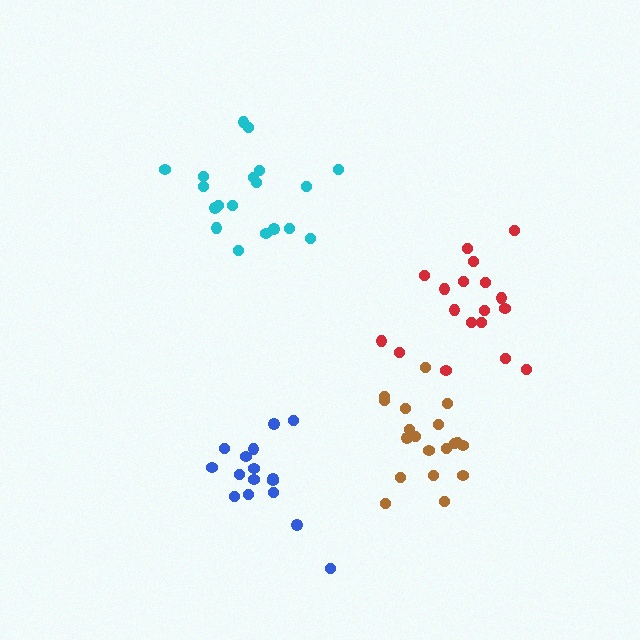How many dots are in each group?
Group 1: 18 dots, Group 2: 16 dots, Group 3: 19 dots, Group 4: 19 dots (72 total).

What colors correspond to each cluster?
The clusters are colored: red, blue, cyan, brown.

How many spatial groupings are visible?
There are 4 spatial groupings.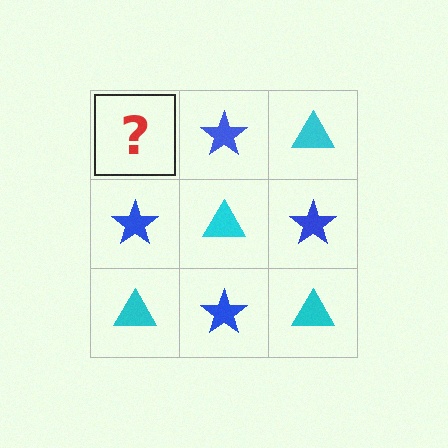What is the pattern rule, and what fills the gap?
The rule is that it alternates cyan triangle and blue star in a checkerboard pattern. The gap should be filled with a cyan triangle.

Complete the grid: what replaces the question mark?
The question mark should be replaced with a cyan triangle.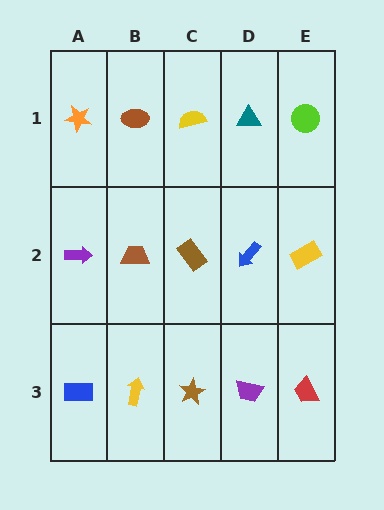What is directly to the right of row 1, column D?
A lime circle.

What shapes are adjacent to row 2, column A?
An orange star (row 1, column A), a blue rectangle (row 3, column A), a brown trapezoid (row 2, column B).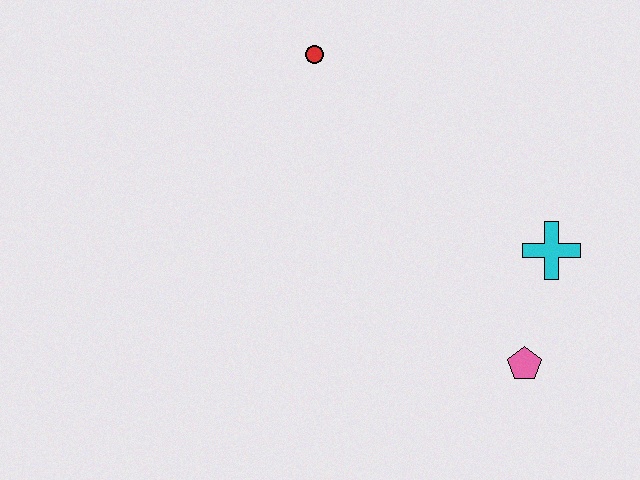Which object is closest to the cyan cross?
The pink pentagon is closest to the cyan cross.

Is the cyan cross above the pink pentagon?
Yes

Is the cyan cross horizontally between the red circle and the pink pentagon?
No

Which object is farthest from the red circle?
The pink pentagon is farthest from the red circle.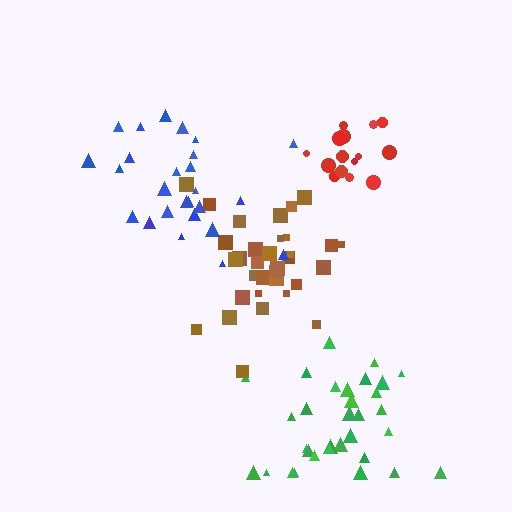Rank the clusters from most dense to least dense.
red, brown, green, blue.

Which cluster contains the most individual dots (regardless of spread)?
Brown (35).